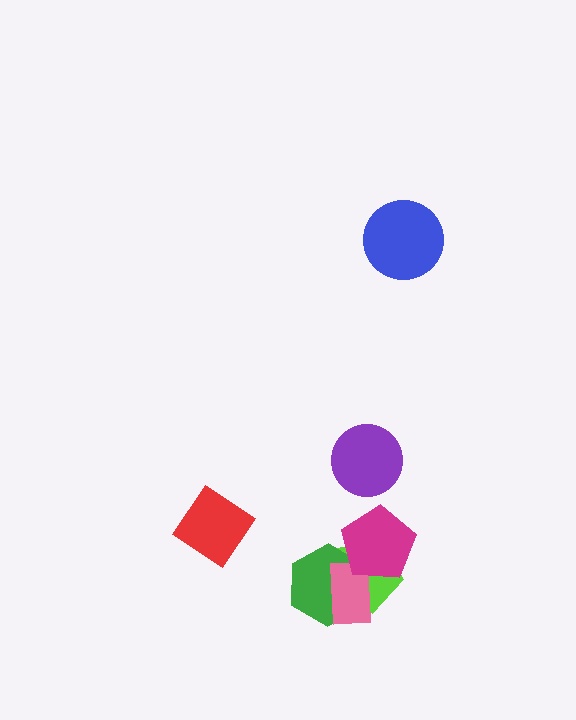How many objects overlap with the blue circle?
0 objects overlap with the blue circle.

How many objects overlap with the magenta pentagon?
3 objects overlap with the magenta pentagon.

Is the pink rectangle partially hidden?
Yes, it is partially covered by another shape.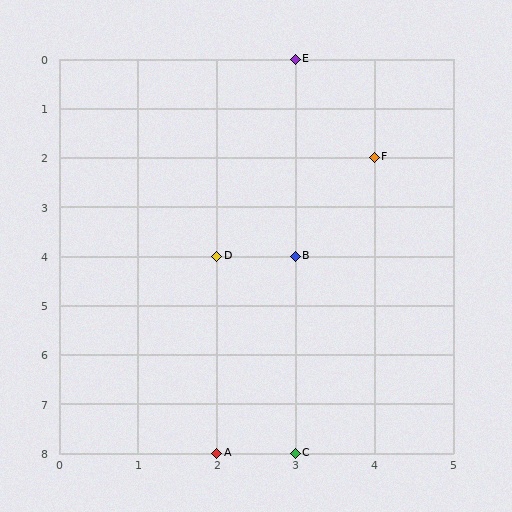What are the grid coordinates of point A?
Point A is at grid coordinates (2, 8).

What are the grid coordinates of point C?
Point C is at grid coordinates (3, 8).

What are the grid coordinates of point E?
Point E is at grid coordinates (3, 0).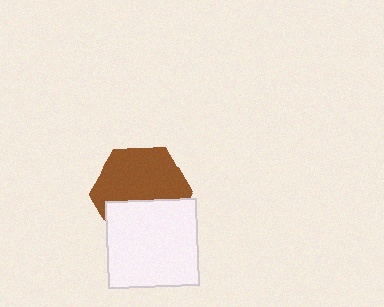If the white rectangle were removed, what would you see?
You would see the complete brown hexagon.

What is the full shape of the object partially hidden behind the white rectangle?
The partially hidden object is a brown hexagon.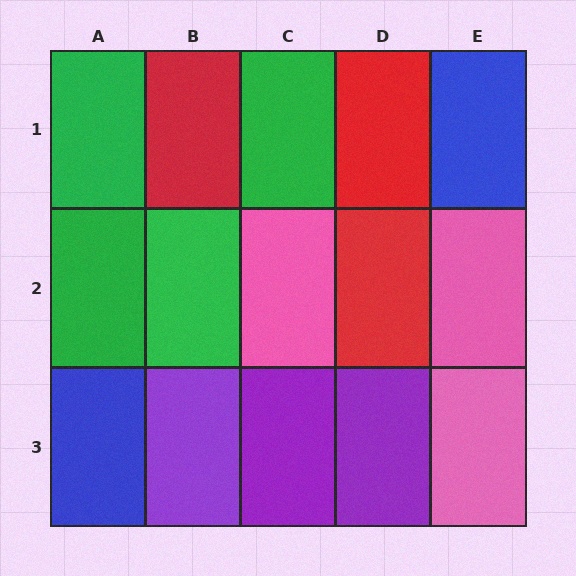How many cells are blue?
2 cells are blue.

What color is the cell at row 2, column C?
Pink.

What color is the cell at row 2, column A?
Green.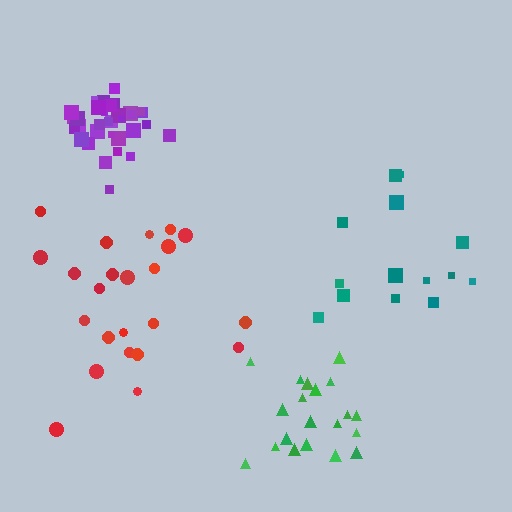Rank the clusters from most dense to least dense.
purple, green, teal, red.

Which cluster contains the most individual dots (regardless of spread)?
Purple (35).